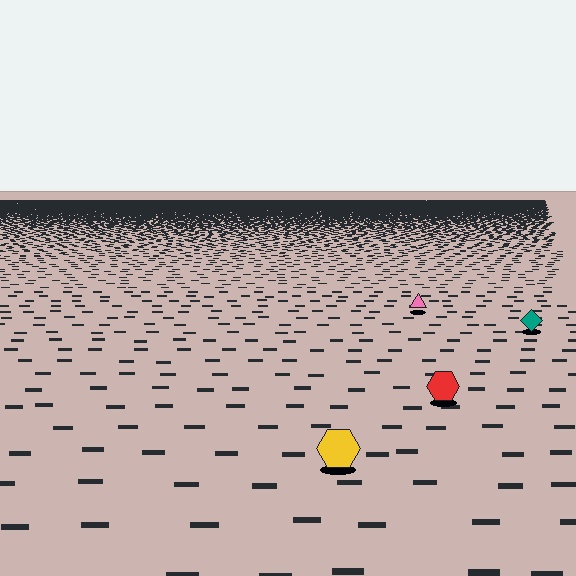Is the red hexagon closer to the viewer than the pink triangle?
Yes. The red hexagon is closer — you can tell from the texture gradient: the ground texture is coarser near it.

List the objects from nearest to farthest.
From nearest to farthest: the yellow hexagon, the red hexagon, the teal diamond, the pink triangle.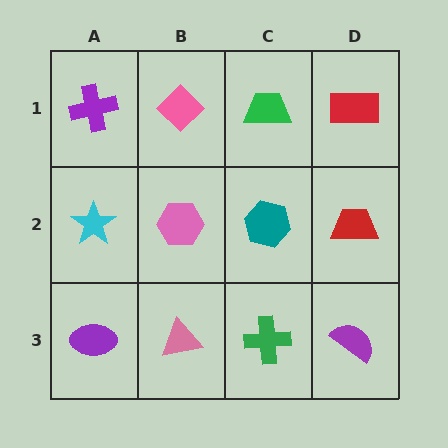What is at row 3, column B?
A pink triangle.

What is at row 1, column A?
A purple cross.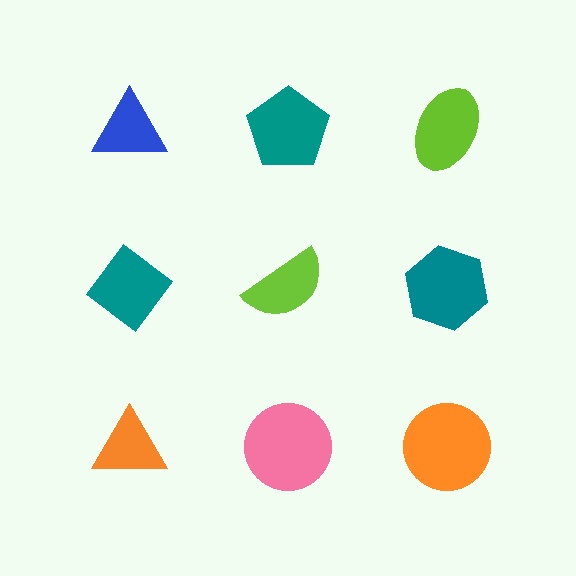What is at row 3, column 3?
An orange circle.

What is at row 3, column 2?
A pink circle.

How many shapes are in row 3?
3 shapes.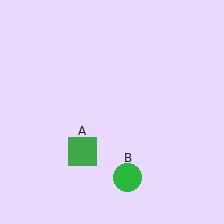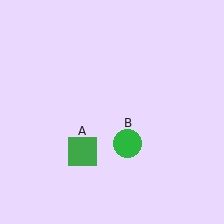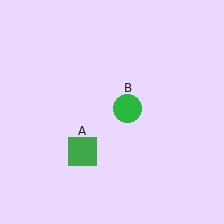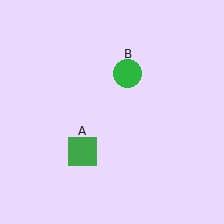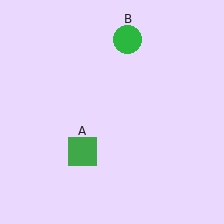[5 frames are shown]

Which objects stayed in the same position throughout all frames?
Green square (object A) remained stationary.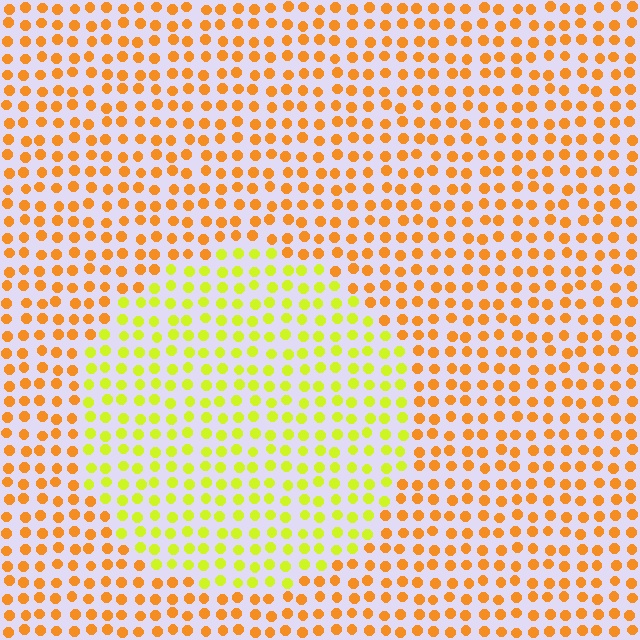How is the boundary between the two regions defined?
The boundary is defined purely by a slight shift in hue (about 41 degrees). Spacing, size, and orientation are identical on both sides.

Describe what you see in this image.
The image is filled with small orange elements in a uniform arrangement. A circle-shaped region is visible where the elements are tinted to a slightly different hue, forming a subtle color boundary.